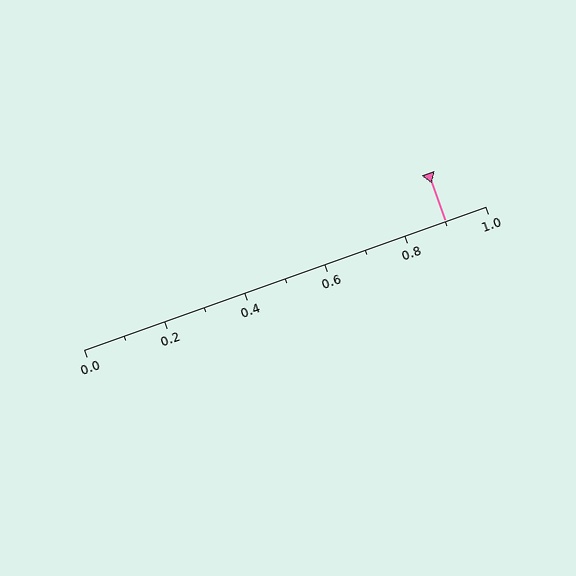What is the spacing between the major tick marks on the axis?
The major ticks are spaced 0.2 apart.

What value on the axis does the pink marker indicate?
The marker indicates approximately 0.9.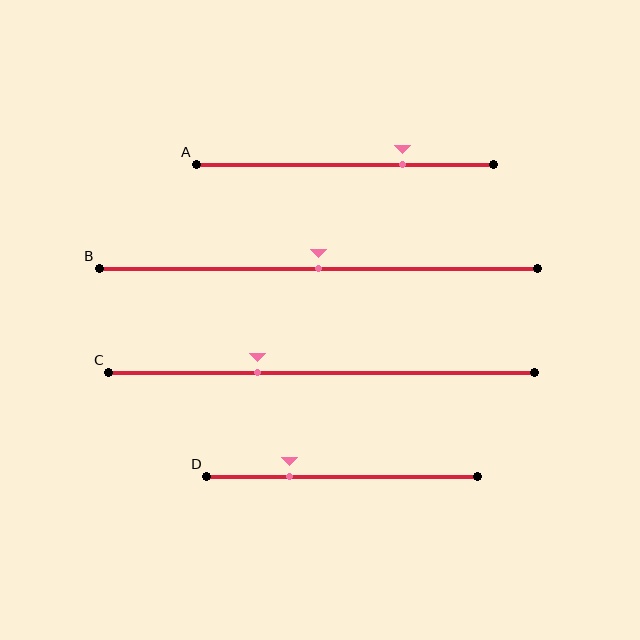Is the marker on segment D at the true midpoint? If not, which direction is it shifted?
No, the marker on segment D is shifted to the left by about 19% of the segment length.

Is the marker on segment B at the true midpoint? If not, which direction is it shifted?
Yes, the marker on segment B is at the true midpoint.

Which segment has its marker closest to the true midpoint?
Segment B has its marker closest to the true midpoint.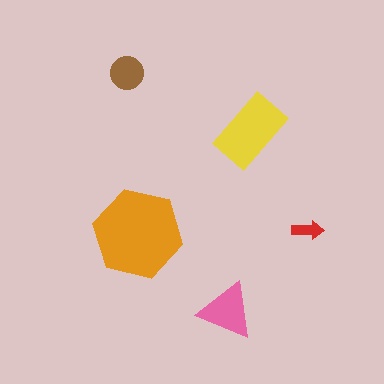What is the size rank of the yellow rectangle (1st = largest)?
2nd.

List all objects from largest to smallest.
The orange hexagon, the yellow rectangle, the pink triangle, the brown circle, the red arrow.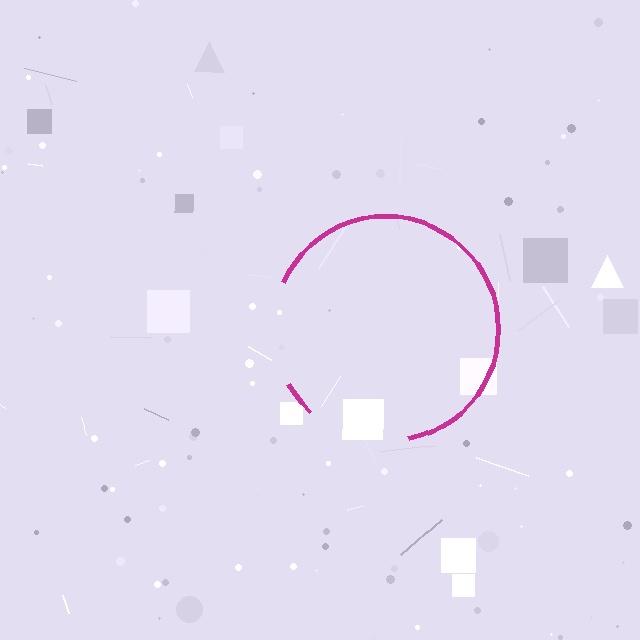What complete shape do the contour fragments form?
The contour fragments form a circle.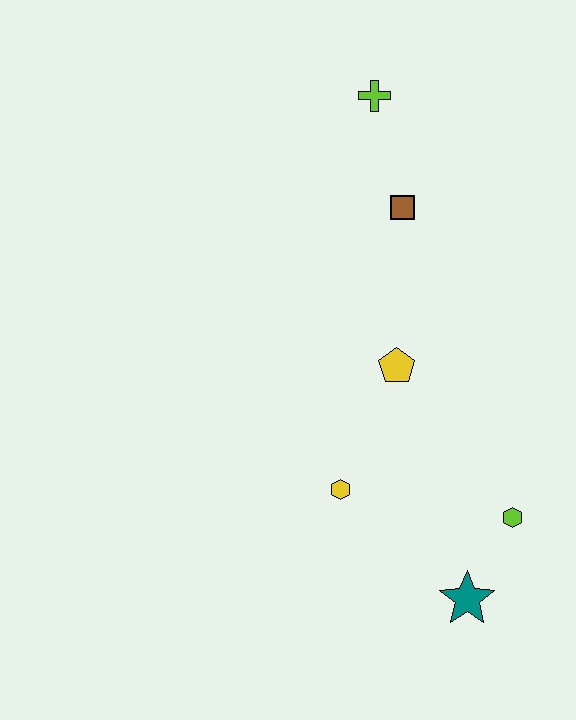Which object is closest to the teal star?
The lime hexagon is closest to the teal star.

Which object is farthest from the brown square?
The teal star is farthest from the brown square.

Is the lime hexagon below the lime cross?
Yes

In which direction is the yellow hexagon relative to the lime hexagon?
The yellow hexagon is to the left of the lime hexagon.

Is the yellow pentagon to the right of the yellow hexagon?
Yes